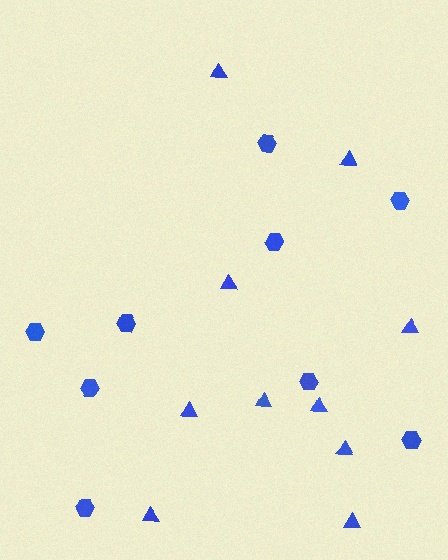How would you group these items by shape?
There are 2 groups: one group of triangles (10) and one group of hexagons (9).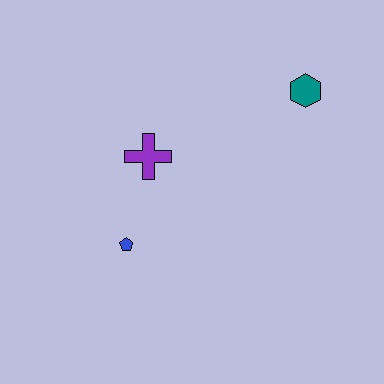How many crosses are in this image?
There is 1 cross.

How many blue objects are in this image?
There is 1 blue object.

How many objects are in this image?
There are 3 objects.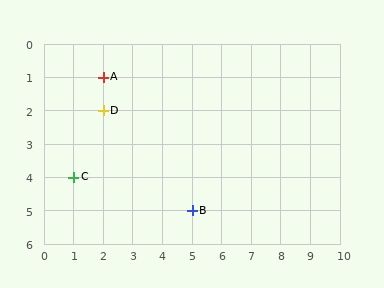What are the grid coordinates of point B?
Point B is at grid coordinates (5, 5).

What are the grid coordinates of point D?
Point D is at grid coordinates (2, 2).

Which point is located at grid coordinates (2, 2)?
Point D is at (2, 2).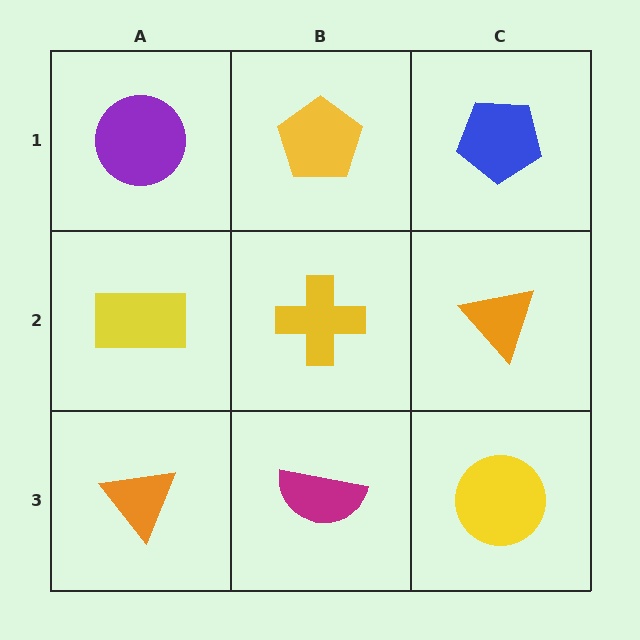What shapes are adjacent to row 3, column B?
A yellow cross (row 2, column B), an orange triangle (row 3, column A), a yellow circle (row 3, column C).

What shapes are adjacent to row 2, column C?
A blue pentagon (row 1, column C), a yellow circle (row 3, column C), a yellow cross (row 2, column B).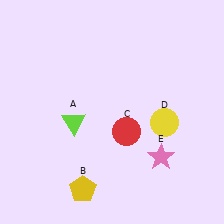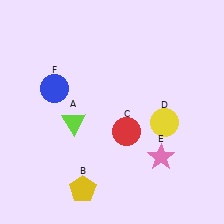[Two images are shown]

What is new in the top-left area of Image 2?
A blue circle (F) was added in the top-left area of Image 2.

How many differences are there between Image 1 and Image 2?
There is 1 difference between the two images.